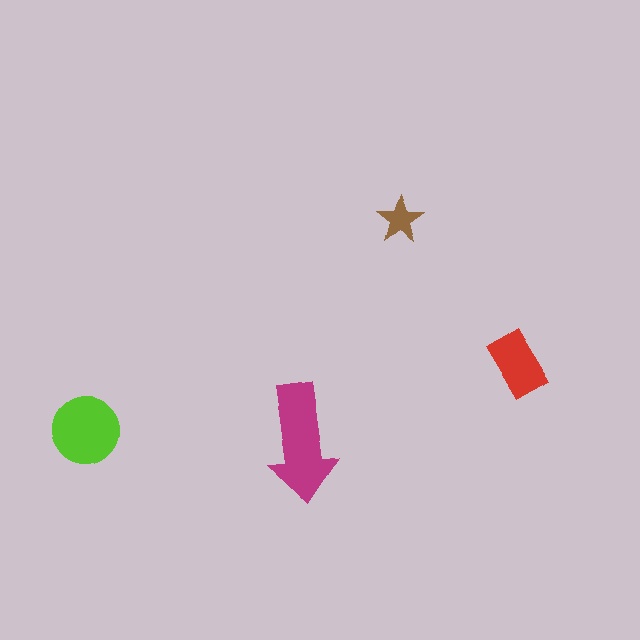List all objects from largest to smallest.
The magenta arrow, the lime circle, the red rectangle, the brown star.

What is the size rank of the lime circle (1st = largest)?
2nd.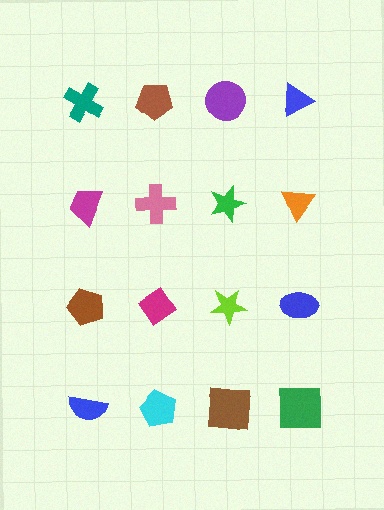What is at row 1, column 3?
A purple circle.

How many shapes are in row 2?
4 shapes.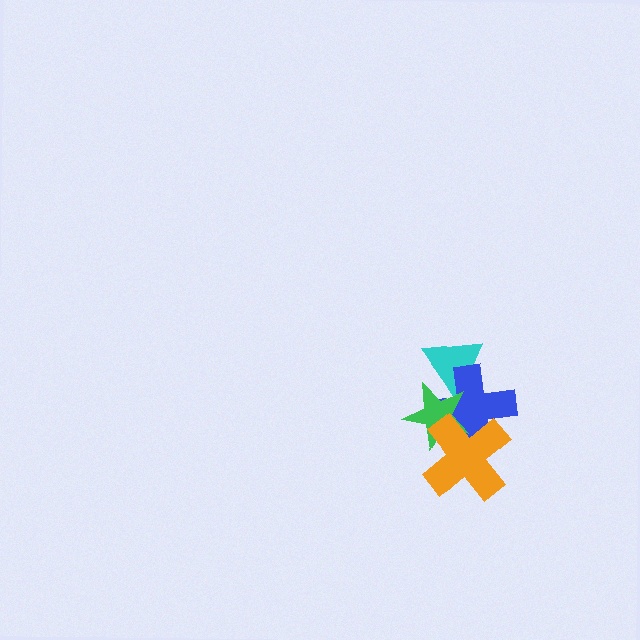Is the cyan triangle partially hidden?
Yes, it is partially covered by another shape.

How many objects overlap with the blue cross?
3 objects overlap with the blue cross.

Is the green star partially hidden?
Yes, it is partially covered by another shape.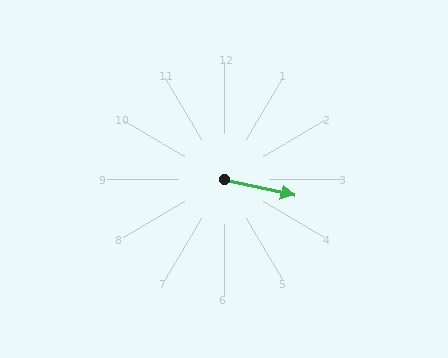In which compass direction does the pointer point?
East.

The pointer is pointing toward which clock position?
Roughly 3 o'clock.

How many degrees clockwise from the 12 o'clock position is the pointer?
Approximately 103 degrees.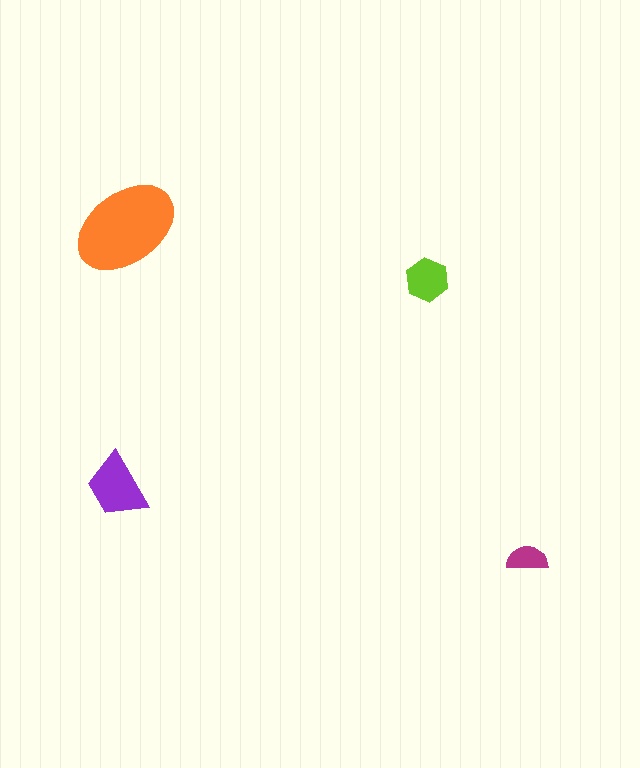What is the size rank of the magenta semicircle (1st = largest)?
4th.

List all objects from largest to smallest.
The orange ellipse, the purple trapezoid, the lime hexagon, the magenta semicircle.